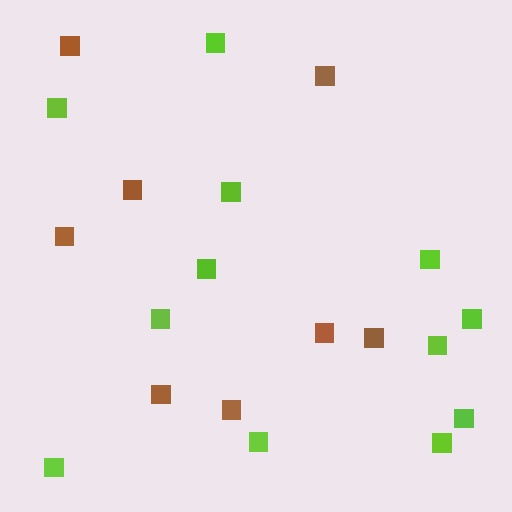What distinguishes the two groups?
There are 2 groups: one group of lime squares (12) and one group of brown squares (8).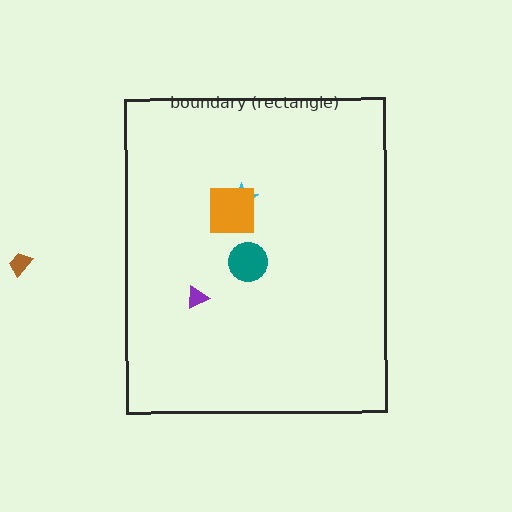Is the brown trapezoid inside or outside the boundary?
Outside.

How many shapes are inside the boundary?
4 inside, 1 outside.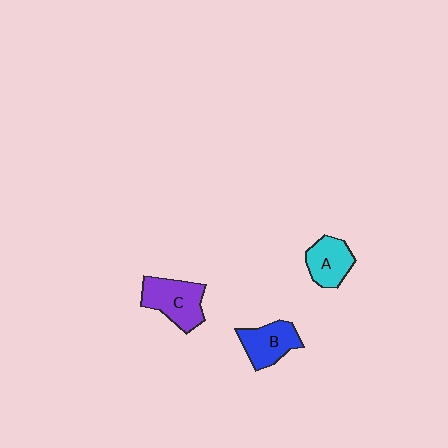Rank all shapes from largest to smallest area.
From largest to smallest: C (purple), B (blue), A (cyan).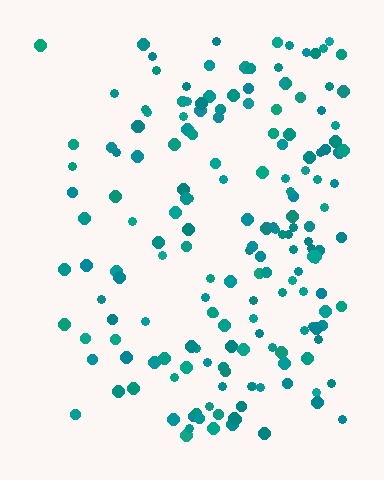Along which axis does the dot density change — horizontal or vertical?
Horizontal.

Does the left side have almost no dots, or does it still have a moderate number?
Still a moderate number, just noticeably fewer than the right.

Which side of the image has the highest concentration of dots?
The right.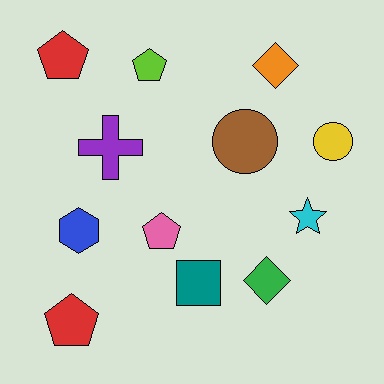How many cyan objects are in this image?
There is 1 cyan object.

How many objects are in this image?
There are 12 objects.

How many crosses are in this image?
There is 1 cross.